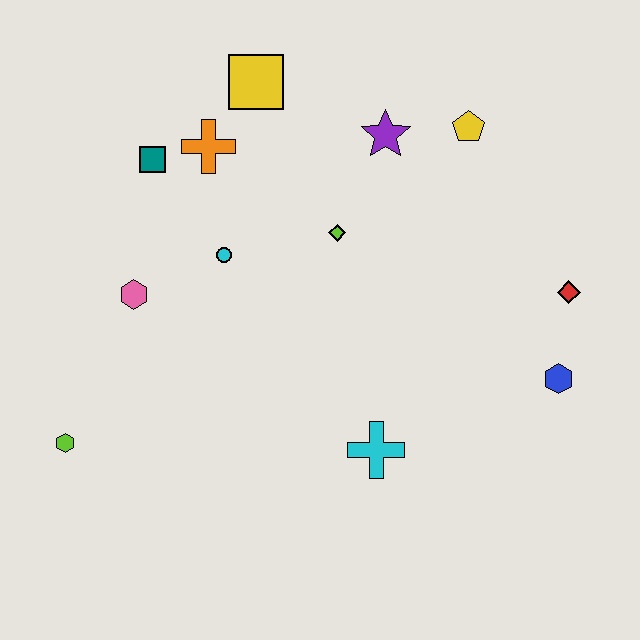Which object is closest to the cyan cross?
The blue hexagon is closest to the cyan cross.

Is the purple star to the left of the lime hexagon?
No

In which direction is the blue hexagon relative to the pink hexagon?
The blue hexagon is to the right of the pink hexagon.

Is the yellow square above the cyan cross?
Yes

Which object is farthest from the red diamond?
The lime hexagon is farthest from the red diamond.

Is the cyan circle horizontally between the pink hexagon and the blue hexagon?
Yes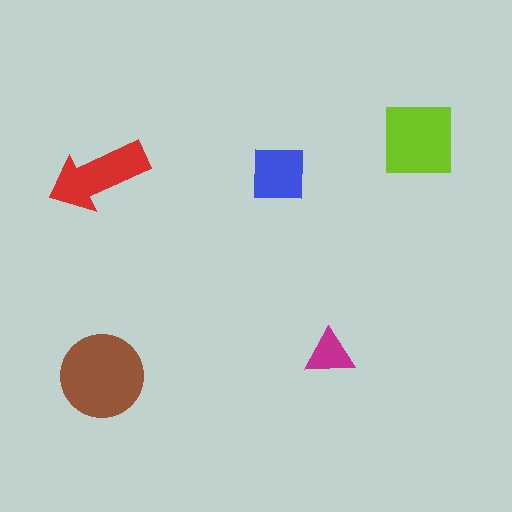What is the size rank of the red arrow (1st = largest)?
3rd.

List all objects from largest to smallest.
The brown circle, the lime square, the red arrow, the blue square, the magenta triangle.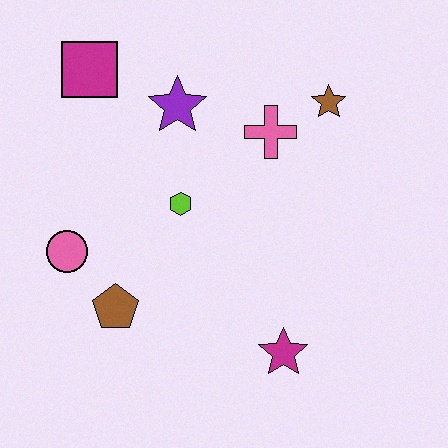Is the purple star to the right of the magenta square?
Yes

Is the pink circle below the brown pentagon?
No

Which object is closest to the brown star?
The pink cross is closest to the brown star.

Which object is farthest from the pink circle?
The brown star is farthest from the pink circle.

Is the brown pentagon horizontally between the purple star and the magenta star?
No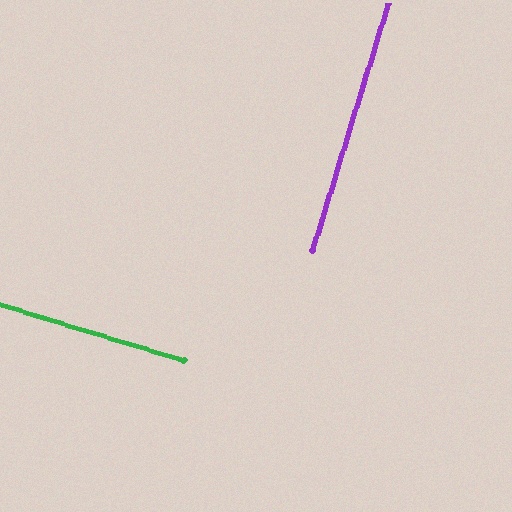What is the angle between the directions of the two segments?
Approximately 90 degrees.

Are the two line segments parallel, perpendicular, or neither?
Perpendicular — they meet at approximately 90°.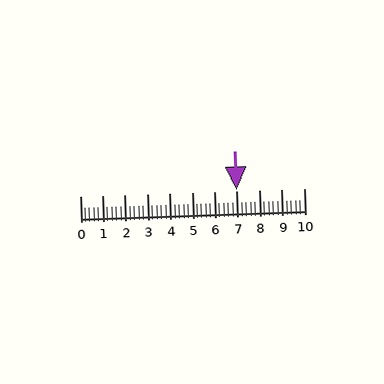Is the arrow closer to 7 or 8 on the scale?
The arrow is closer to 7.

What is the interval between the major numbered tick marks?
The major tick marks are spaced 1 units apart.